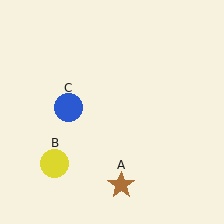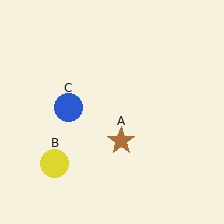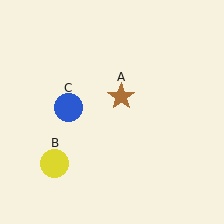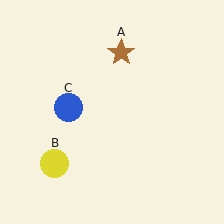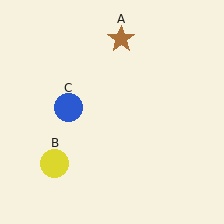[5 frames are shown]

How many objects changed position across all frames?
1 object changed position: brown star (object A).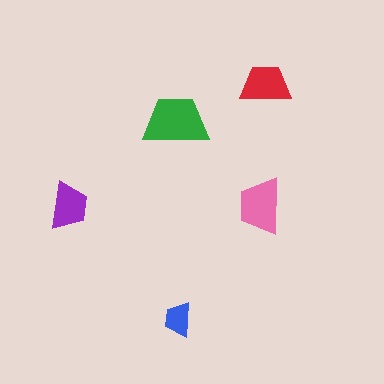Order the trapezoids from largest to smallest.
the green one, the pink one, the red one, the purple one, the blue one.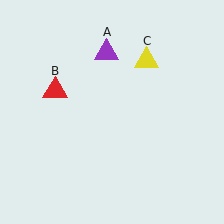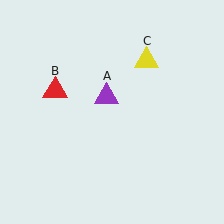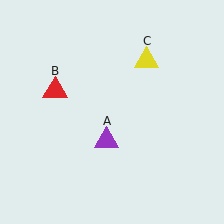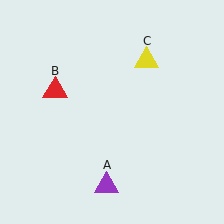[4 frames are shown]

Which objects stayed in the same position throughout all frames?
Red triangle (object B) and yellow triangle (object C) remained stationary.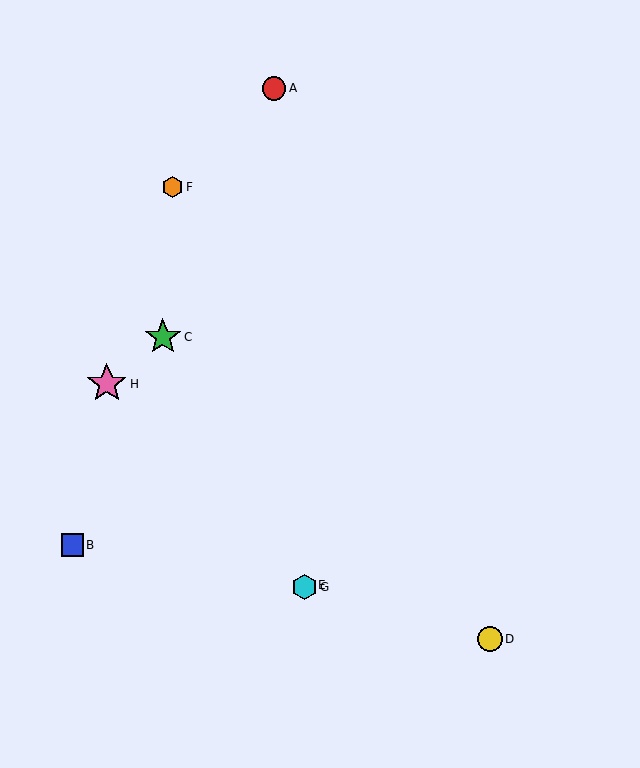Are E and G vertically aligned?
Yes, both are at x≈305.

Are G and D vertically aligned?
No, G is at x≈305 and D is at x≈490.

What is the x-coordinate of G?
Object G is at x≈305.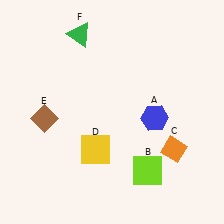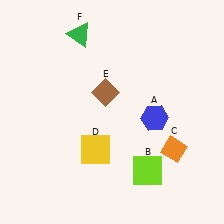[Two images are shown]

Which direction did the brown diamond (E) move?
The brown diamond (E) moved right.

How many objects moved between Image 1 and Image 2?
1 object moved between the two images.